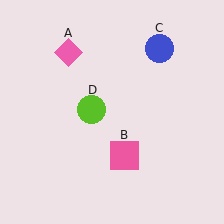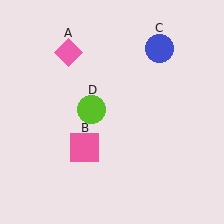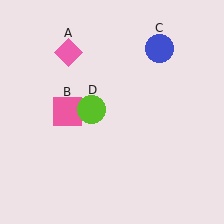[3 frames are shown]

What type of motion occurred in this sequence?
The pink square (object B) rotated clockwise around the center of the scene.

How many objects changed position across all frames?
1 object changed position: pink square (object B).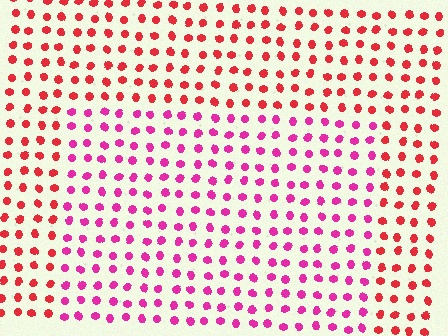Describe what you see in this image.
The image is filled with small red elements in a uniform arrangement. A rectangle-shaped region is visible where the elements are tinted to a slightly different hue, forming a subtle color boundary.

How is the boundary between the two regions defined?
The boundary is defined purely by a slight shift in hue (about 36 degrees). Spacing, size, and orientation are identical on both sides.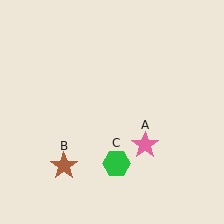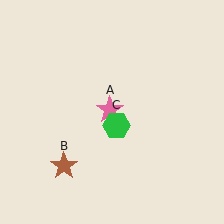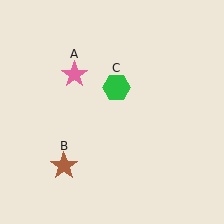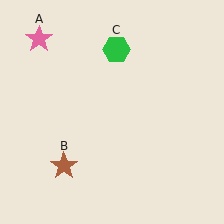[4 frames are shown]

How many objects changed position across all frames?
2 objects changed position: pink star (object A), green hexagon (object C).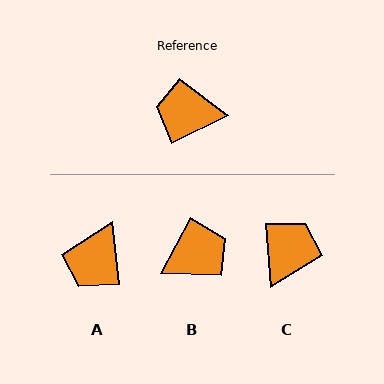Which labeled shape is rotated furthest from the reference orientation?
B, about 145 degrees away.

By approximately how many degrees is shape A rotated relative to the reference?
Approximately 70 degrees counter-clockwise.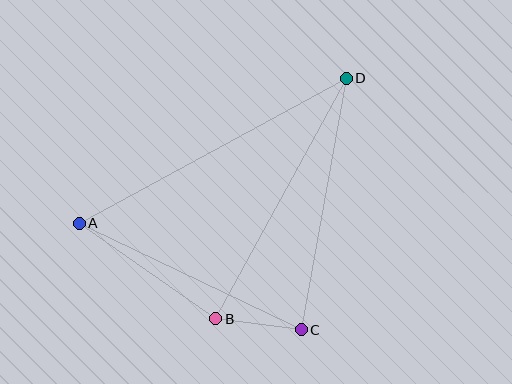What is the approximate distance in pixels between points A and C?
The distance between A and C is approximately 247 pixels.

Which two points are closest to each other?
Points B and C are closest to each other.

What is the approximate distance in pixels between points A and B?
The distance between A and B is approximately 167 pixels.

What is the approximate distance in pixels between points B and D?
The distance between B and D is approximately 274 pixels.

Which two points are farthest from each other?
Points A and D are farthest from each other.